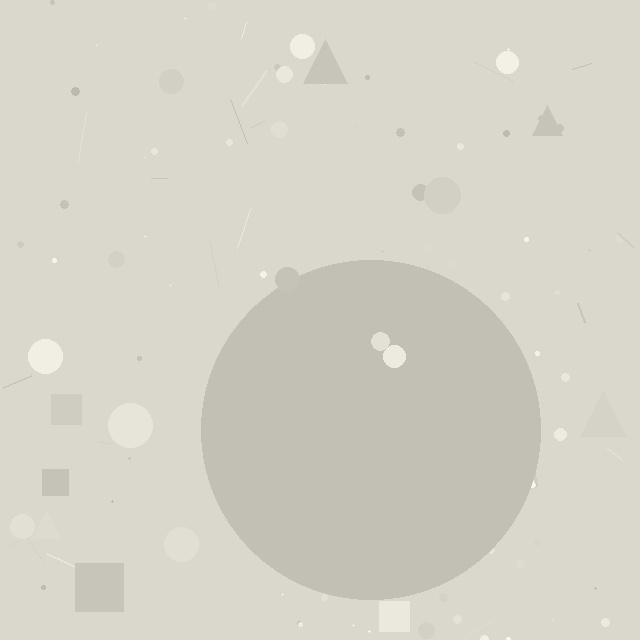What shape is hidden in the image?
A circle is hidden in the image.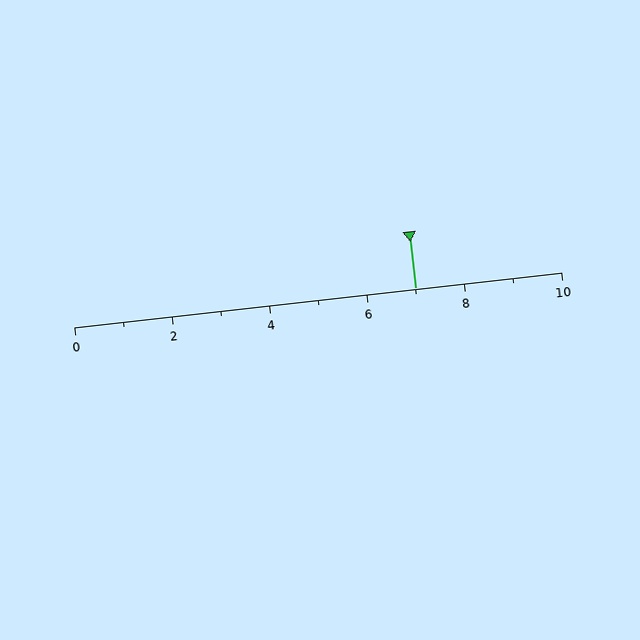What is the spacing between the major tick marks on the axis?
The major ticks are spaced 2 apart.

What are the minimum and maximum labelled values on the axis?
The axis runs from 0 to 10.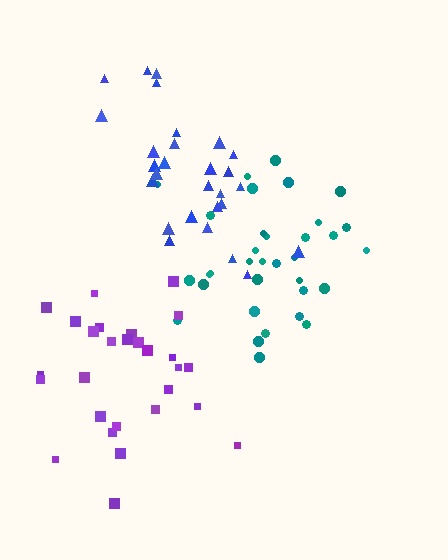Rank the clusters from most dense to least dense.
teal, blue, purple.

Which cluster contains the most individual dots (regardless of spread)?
Teal (34).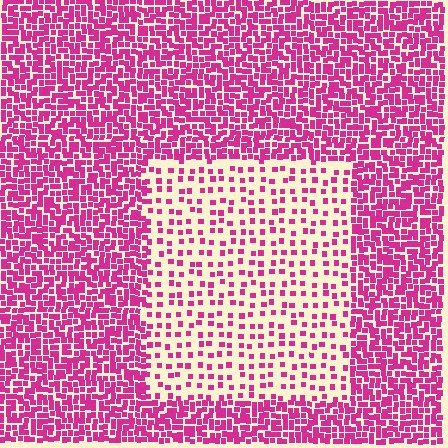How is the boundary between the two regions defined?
The boundary is defined by a change in element density (approximately 2.8x ratio). All elements are the same color, size, and shape.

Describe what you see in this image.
The image contains small magenta elements arranged at two different densities. A rectangle-shaped region is visible where the elements are less densely packed than the surrounding area.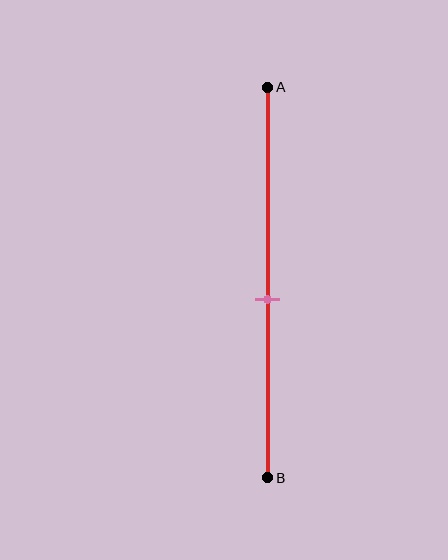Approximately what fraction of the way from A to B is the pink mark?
The pink mark is approximately 55% of the way from A to B.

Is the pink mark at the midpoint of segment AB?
No, the mark is at about 55% from A, not at the 50% midpoint.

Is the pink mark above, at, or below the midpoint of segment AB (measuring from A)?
The pink mark is below the midpoint of segment AB.